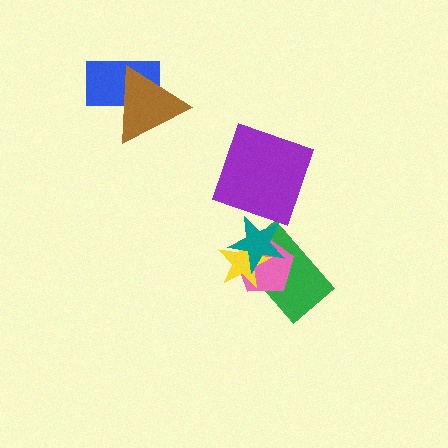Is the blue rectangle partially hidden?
Yes, it is partially covered by another shape.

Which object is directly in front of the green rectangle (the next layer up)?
The pink pentagon is directly in front of the green rectangle.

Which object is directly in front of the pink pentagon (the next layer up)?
The yellow star is directly in front of the pink pentagon.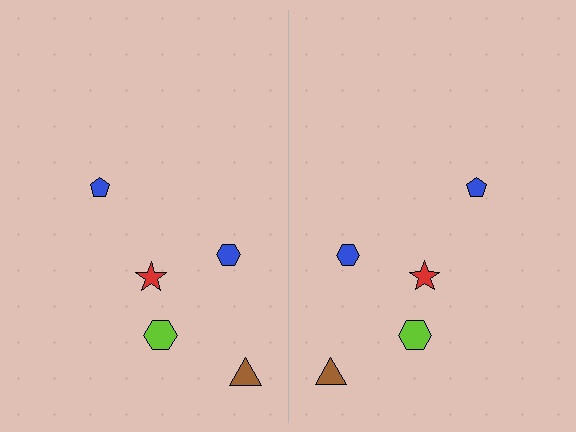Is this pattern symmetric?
Yes, this pattern has bilateral (reflection) symmetry.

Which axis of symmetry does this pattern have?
The pattern has a vertical axis of symmetry running through the center of the image.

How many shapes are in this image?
There are 10 shapes in this image.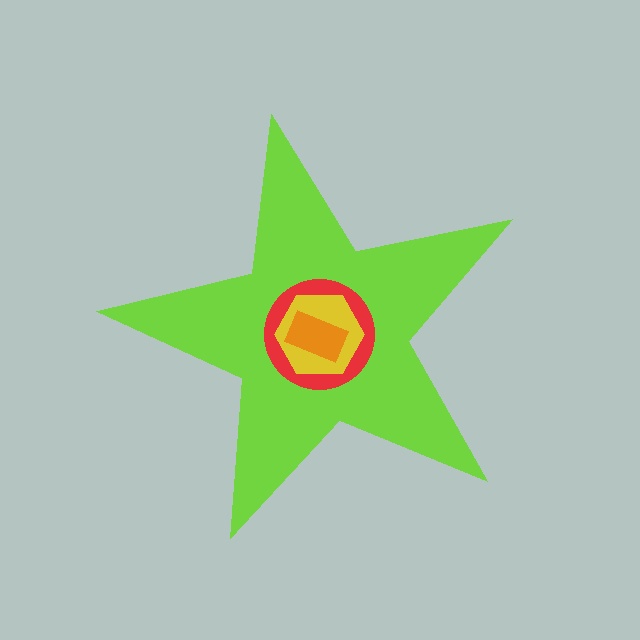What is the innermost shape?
The orange rectangle.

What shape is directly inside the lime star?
The red circle.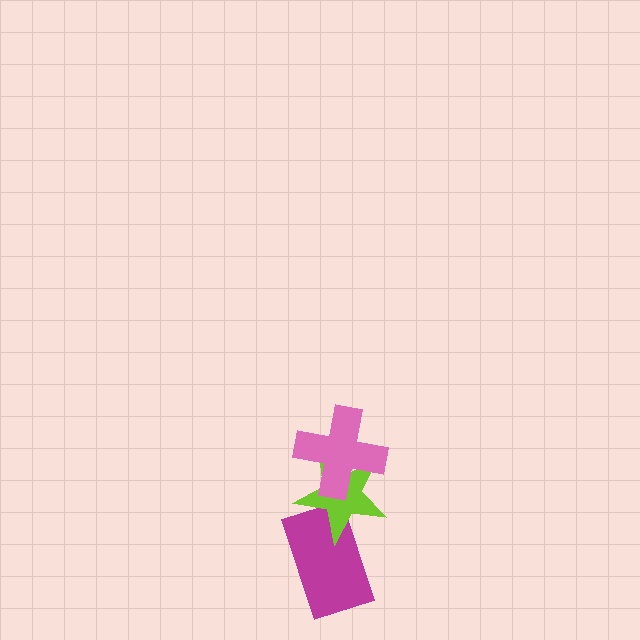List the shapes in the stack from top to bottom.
From top to bottom: the pink cross, the lime star, the magenta rectangle.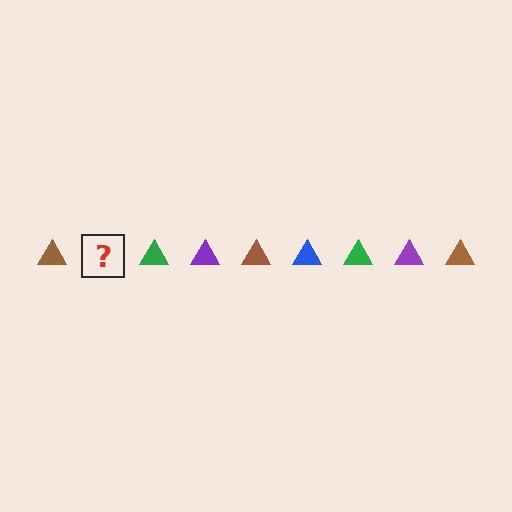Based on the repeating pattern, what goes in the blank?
The blank should be a blue triangle.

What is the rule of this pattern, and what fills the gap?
The rule is that the pattern cycles through brown, blue, green, purple triangles. The gap should be filled with a blue triangle.